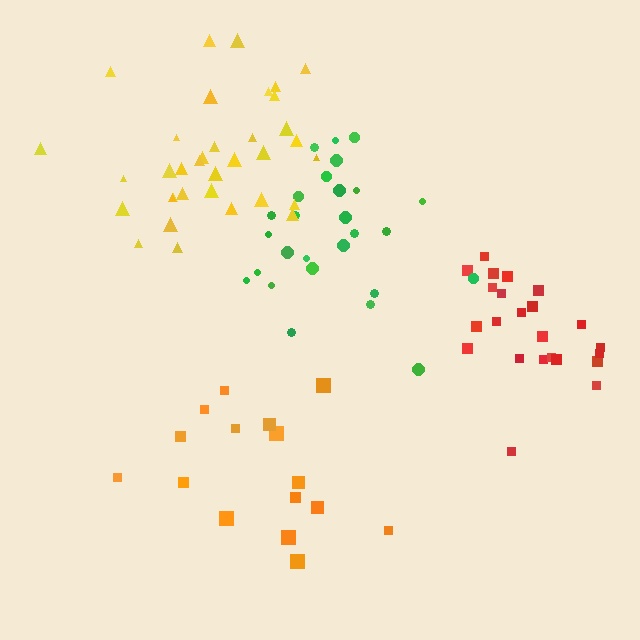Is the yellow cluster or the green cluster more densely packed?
Green.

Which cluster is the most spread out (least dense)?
Orange.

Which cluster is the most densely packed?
Red.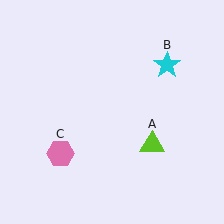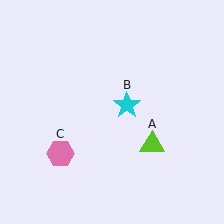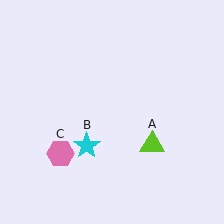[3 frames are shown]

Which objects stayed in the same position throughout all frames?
Lime triangle (object A) and pink hexagon (object C) remained stationary.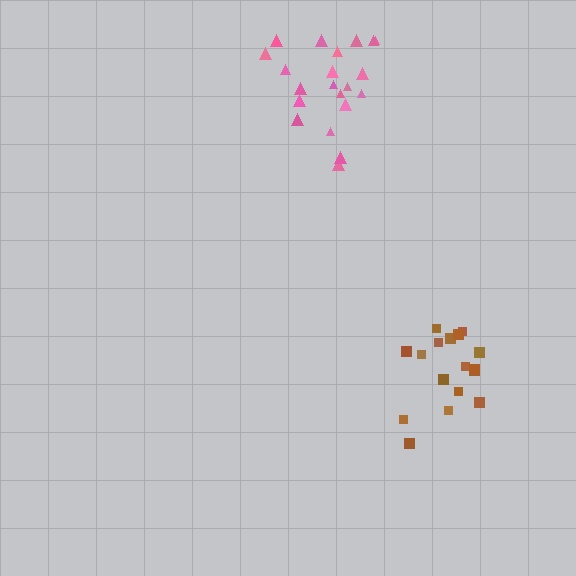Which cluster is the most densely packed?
Brown.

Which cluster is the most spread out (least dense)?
Pink.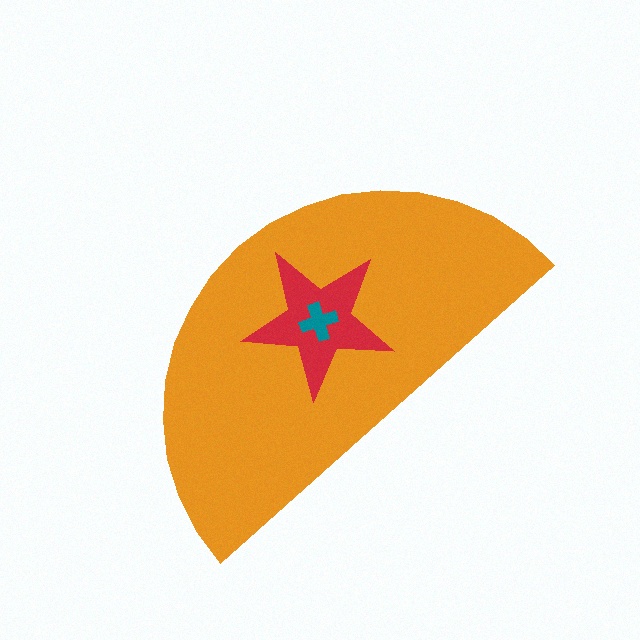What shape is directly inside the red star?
The teal cross.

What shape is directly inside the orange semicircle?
The red star.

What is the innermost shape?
The teal cross.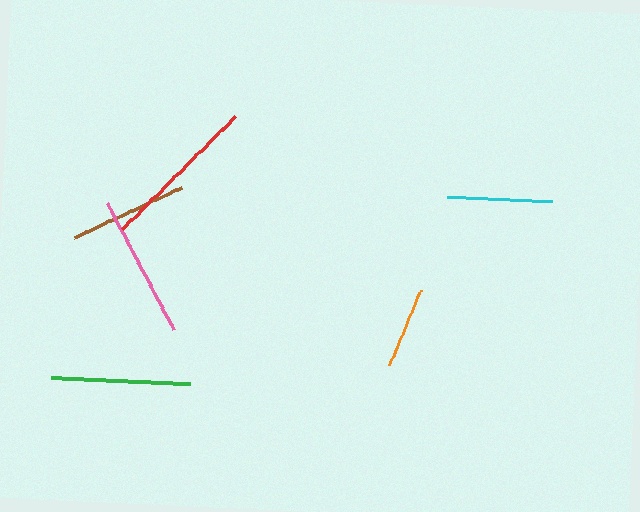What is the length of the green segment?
The green segment is approximately 139 pixels long.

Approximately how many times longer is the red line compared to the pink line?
The red line is approximately 1.1 times the length of the pink line.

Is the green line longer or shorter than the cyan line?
The green line is longer than the cyan line.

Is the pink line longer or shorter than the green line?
The pink line is longer than the green line.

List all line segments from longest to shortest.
From longest to shortest: red, pink, green, brown, cyan, orange.